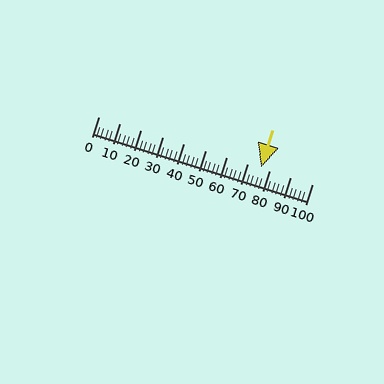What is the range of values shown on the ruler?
The ruler shows values from 0 to 100.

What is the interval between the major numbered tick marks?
The major tick marks are spaced 10 units apart.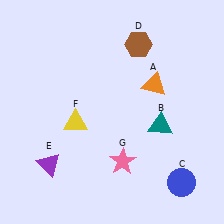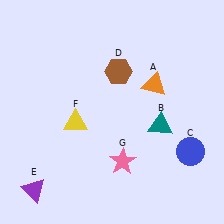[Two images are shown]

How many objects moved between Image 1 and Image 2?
3 objects moved between the two images.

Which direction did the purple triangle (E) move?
The purple triangle (E) moved down.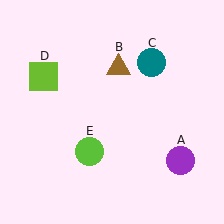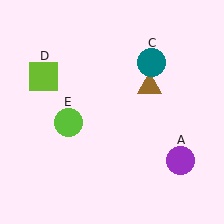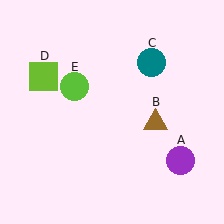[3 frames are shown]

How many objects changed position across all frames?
2 objects changed position: brown triangle (object B), lime circle (object E).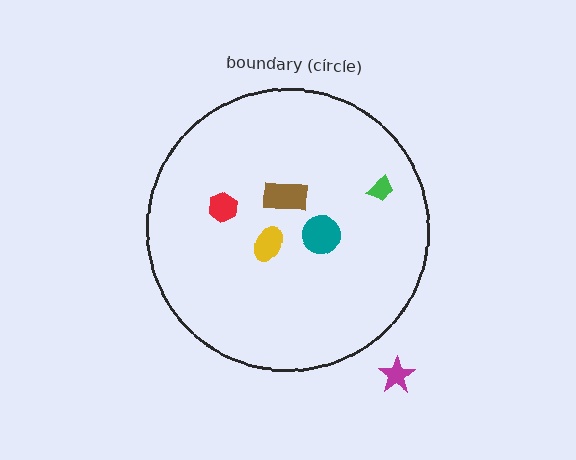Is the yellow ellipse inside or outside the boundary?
Inside.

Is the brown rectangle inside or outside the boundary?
Inside.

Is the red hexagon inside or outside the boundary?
Inside.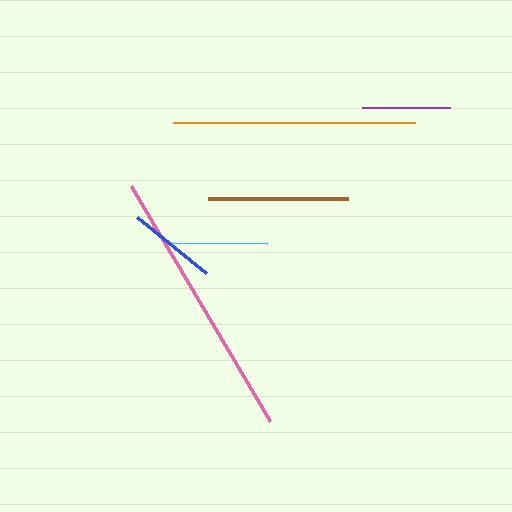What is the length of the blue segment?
The blue segment is approximately 89 pixels long.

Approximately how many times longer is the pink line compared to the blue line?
The pink line is approximately 3.1 times the length of the blue line.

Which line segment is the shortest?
The purple line is the shortest at approximately 88 pixels.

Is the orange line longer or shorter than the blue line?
The orange line is longer than the blue line.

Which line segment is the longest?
The pink line is the longest at approximately 273 pixels.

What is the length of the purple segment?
The purple segment is approximately 88 pixels long.